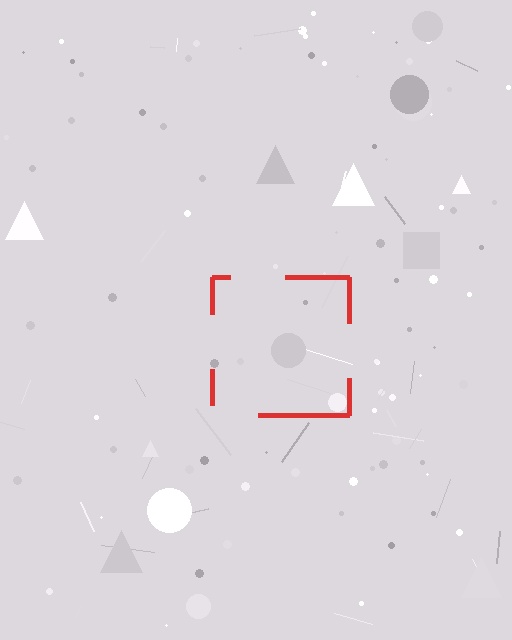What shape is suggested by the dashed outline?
The dashed outline suggests a square.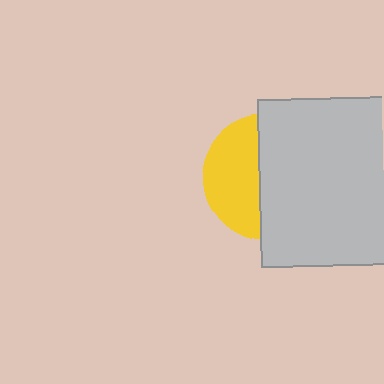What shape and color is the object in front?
The object in front is a light gray rectangle.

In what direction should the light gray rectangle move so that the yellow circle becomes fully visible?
The light gray rectangle should move right. That is the shortest direction to clear the overlap and leave the yellow circle fully visible.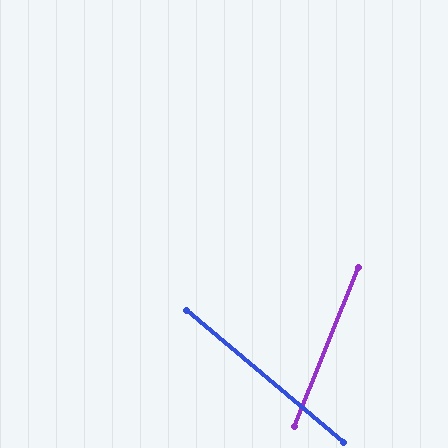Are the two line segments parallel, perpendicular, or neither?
Neither parallel nor perpendicular — they differ by about 72°.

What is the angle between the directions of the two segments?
Approximately 72 degrees.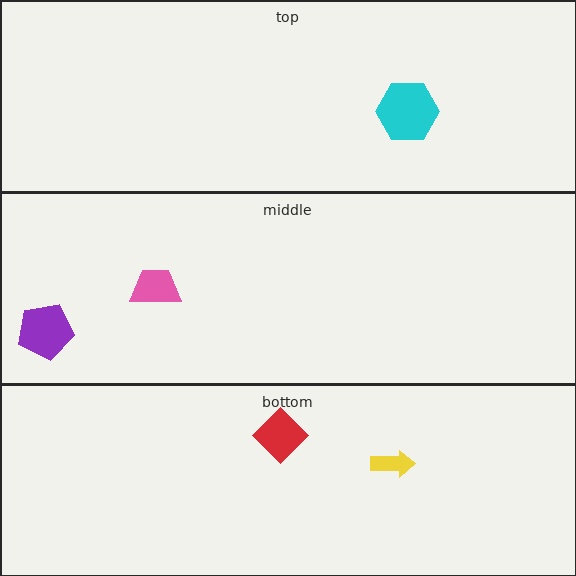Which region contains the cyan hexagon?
The top region.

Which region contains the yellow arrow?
The bottom region.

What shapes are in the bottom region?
The red diamond, the yellow arrow.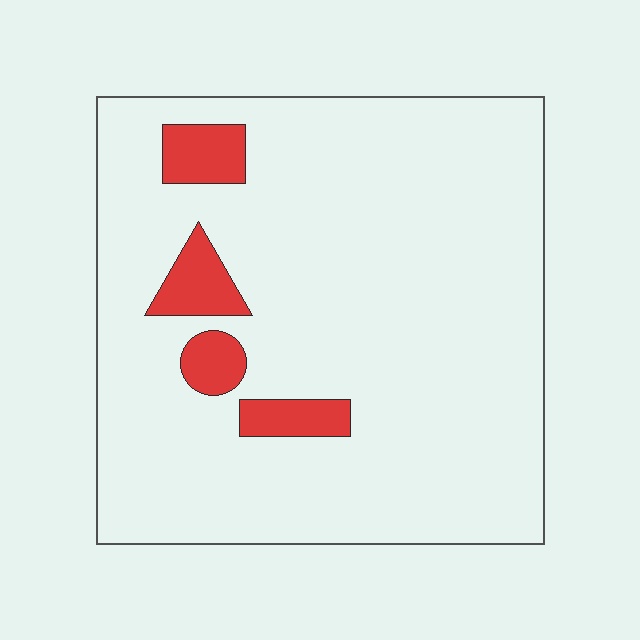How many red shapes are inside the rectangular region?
4.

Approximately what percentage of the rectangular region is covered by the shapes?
Approximately 10%.